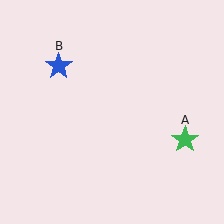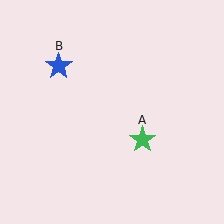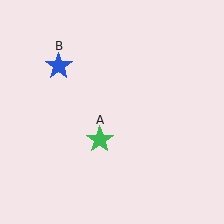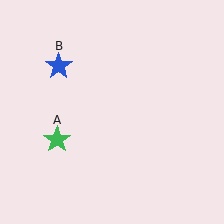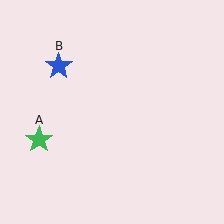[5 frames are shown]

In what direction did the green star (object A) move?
The green star (object A) moved left.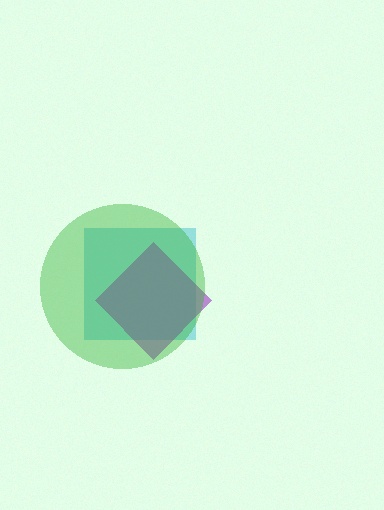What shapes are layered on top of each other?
The layered shapes are: a cyan square, a purple diamond, a green circle.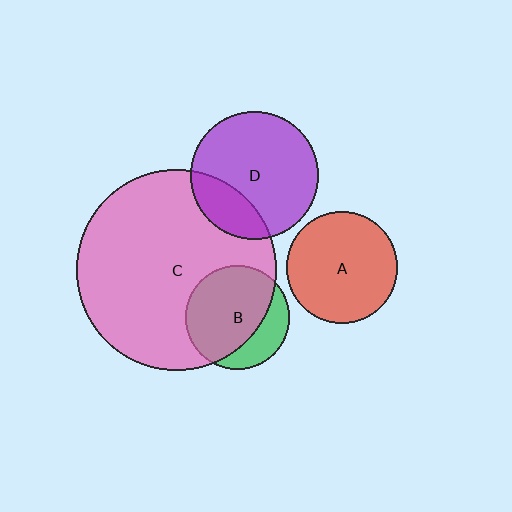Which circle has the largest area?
Circle C (pink).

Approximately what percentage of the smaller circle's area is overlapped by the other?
Approximately 25%.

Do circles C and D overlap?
Yes.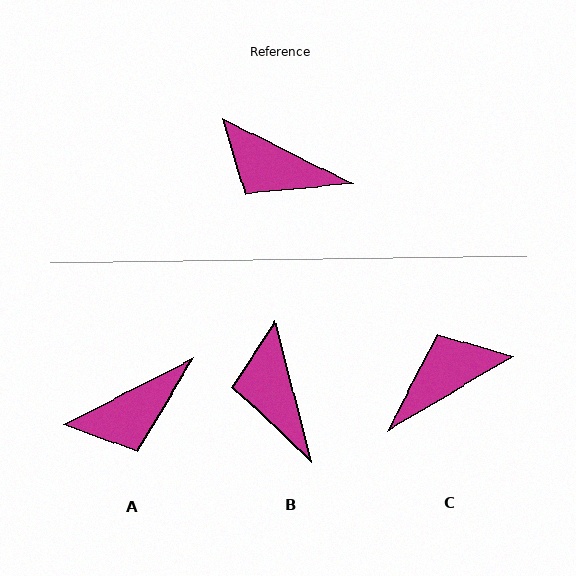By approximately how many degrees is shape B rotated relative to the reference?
Approximately 49 degrees clockwise.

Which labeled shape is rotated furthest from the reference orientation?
C, about 123 degrees away.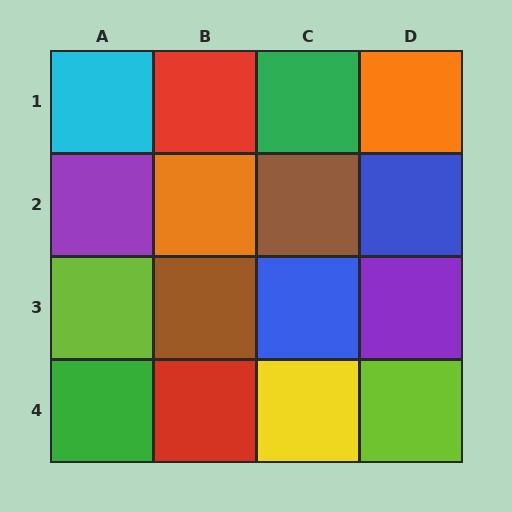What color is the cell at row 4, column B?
Red.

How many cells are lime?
2 cells are lime.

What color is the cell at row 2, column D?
Blue.